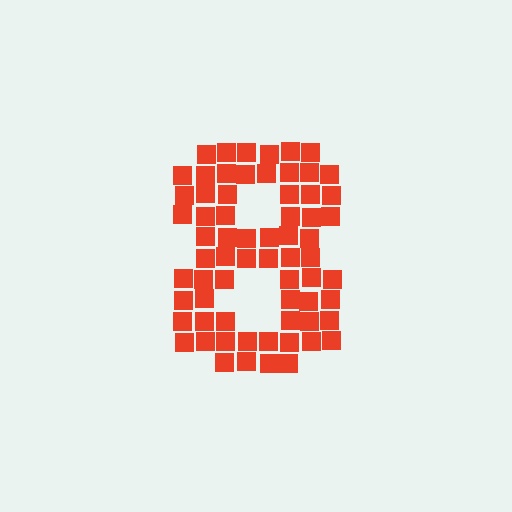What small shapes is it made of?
It is made of small squares.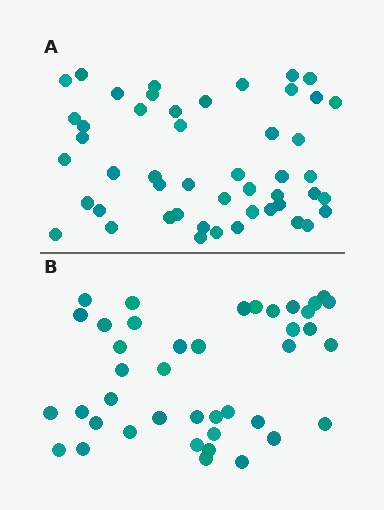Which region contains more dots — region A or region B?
Region A (the top region) has more dots.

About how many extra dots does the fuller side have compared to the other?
Region A has roughly 8 or so more dots than region B.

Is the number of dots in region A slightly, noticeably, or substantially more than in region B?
Region A has only slightly more — the two regions are fairly close. The ratio is roughly 1.2 to 1.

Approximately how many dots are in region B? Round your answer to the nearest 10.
About 40 dots. (The exact count is 41, which rounds to 40.)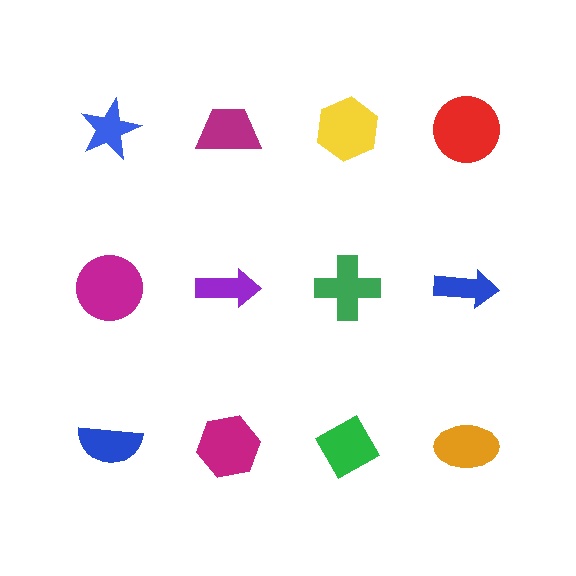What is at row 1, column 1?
A blue star.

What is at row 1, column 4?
A red circle.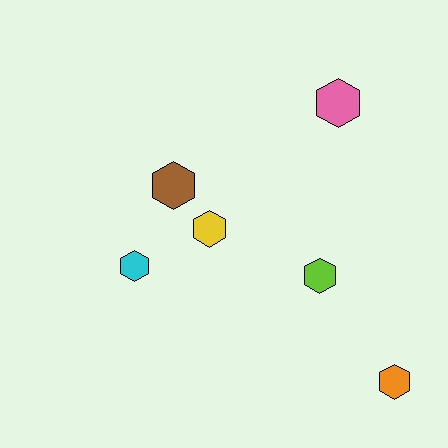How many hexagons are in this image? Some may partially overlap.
There are 6 hexagons.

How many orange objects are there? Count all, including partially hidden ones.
There is 1 orange object.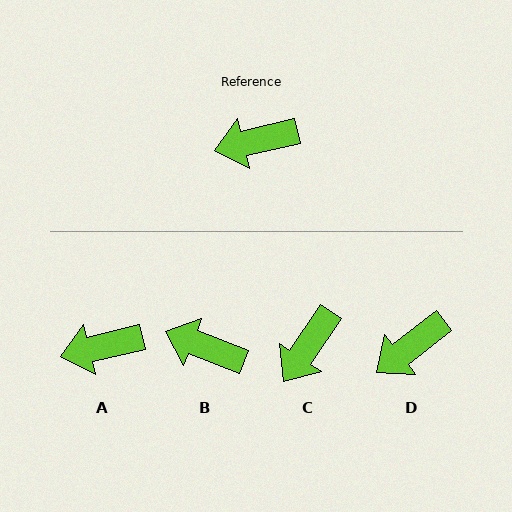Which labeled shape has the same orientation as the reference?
A.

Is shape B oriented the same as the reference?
No, it is off by about 35 degrees.